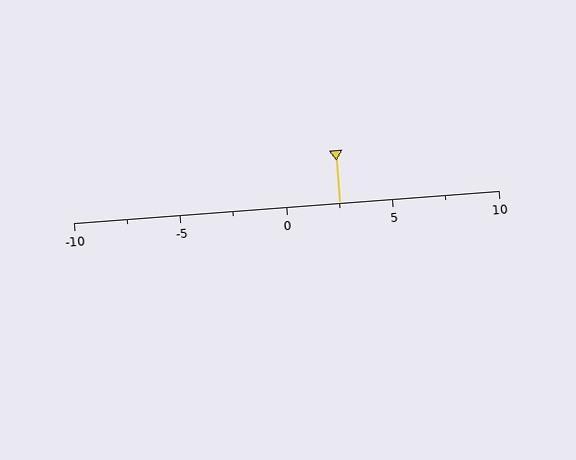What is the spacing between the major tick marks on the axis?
The major ticks are spaced 5 apart.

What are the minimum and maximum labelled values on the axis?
The axis runs from -10 to 10.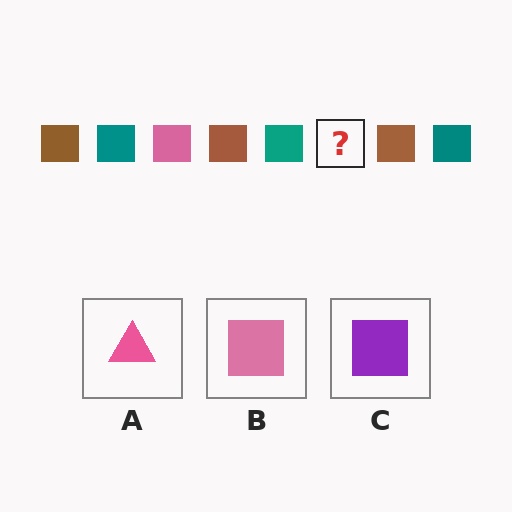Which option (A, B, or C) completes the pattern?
B.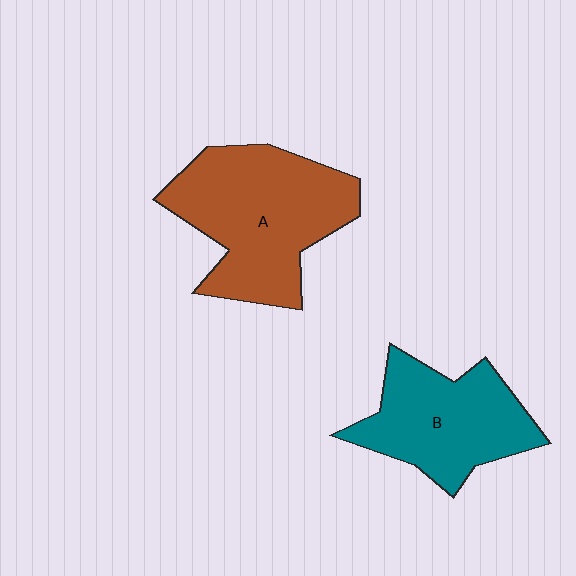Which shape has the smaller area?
Shape B (teal).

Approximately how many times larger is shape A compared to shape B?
Approximately 1.3 times.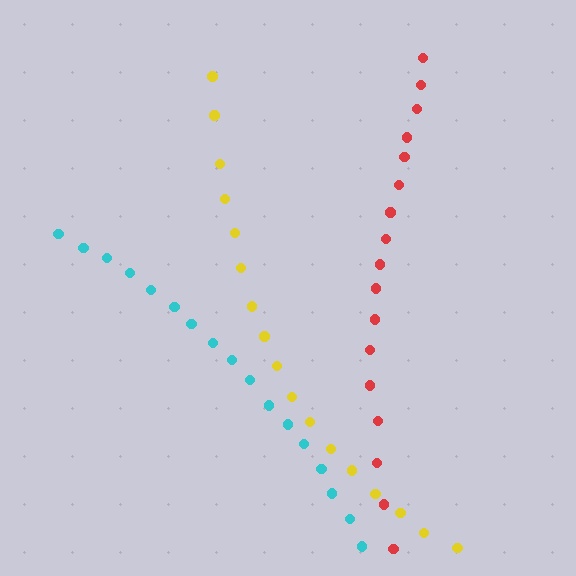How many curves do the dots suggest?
There are 3 distinct paths.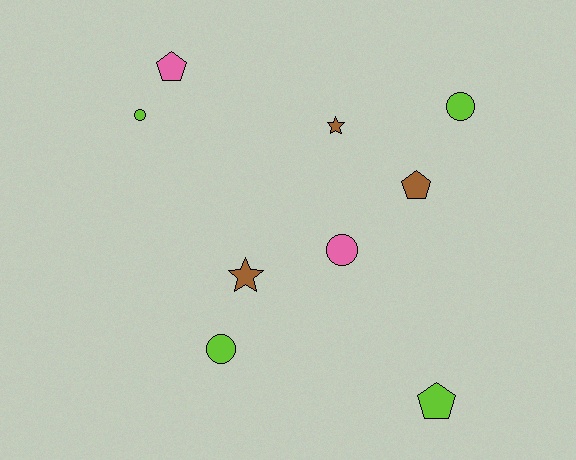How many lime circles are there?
There are 3 lime circles.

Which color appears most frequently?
Lime, with 4 objects.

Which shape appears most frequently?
Circle, with 4 objects.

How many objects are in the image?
There are 9 objects.